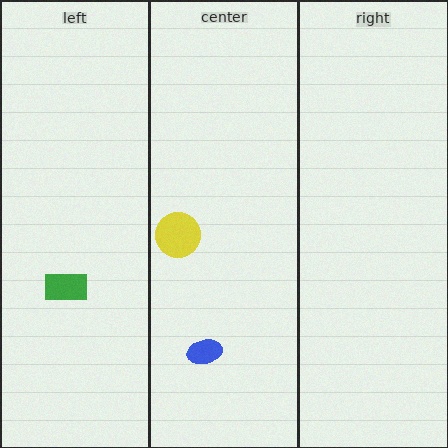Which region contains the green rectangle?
The left region.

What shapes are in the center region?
The yellow circle, the blue ellipse.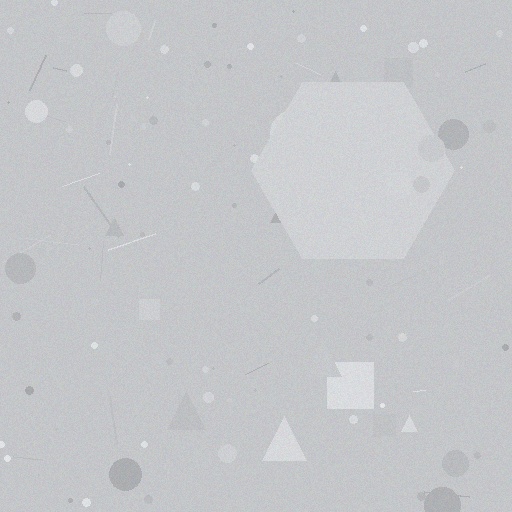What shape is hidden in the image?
A hexagon is hidden in the image.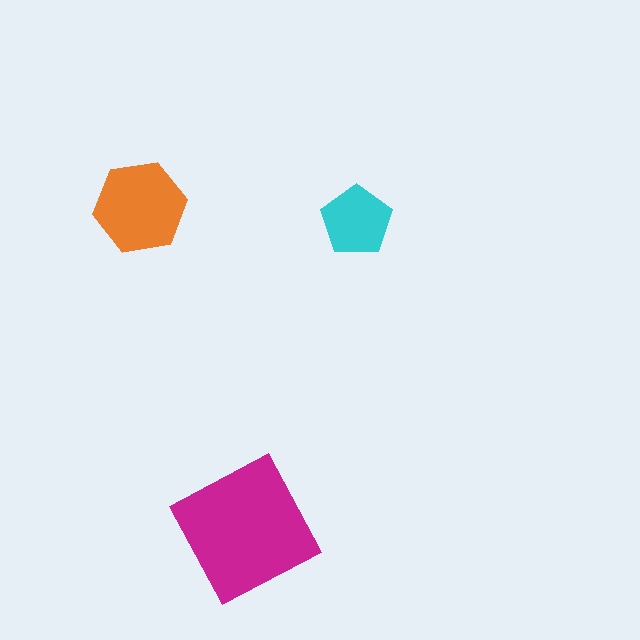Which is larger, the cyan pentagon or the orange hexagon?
The orange hexagon.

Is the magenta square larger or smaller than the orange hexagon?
Larger.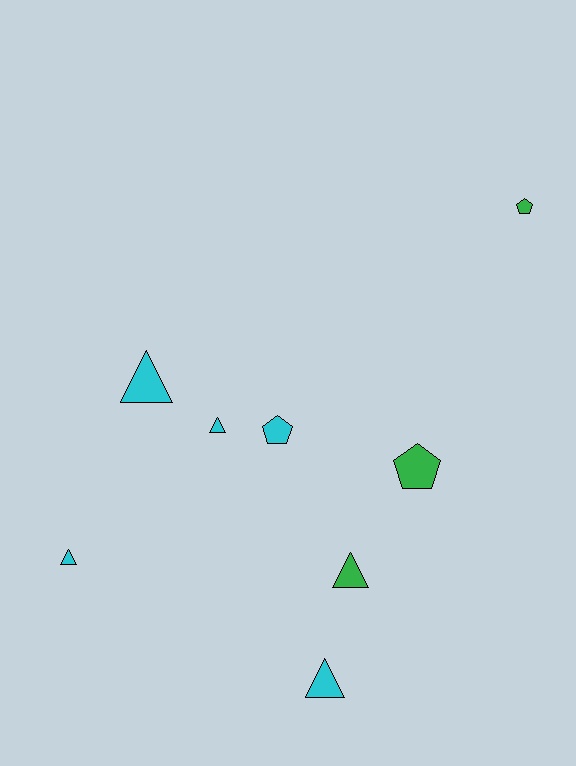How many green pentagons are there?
There are 2 green pentagons.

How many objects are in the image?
There are 8 objects.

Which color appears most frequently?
Cyan, with 5 objects.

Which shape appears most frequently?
Triangle, with 5 objects.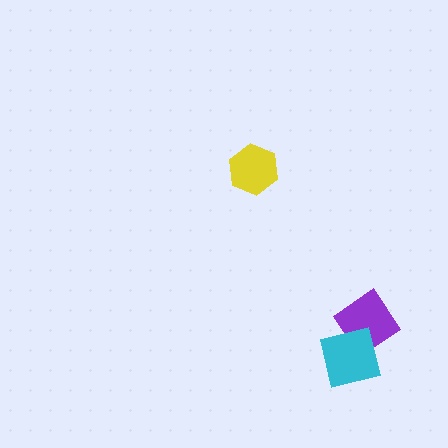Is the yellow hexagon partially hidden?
No, no other shape covers it.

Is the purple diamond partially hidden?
Yes, it is partially covered by another shape.